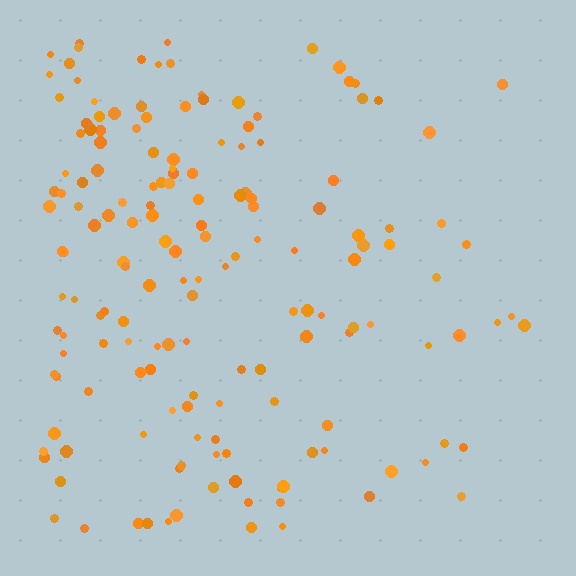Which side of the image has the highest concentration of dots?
The left.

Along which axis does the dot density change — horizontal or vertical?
Horizontal.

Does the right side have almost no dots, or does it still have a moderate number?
Still a moderate number, just noticeably fewer than the left.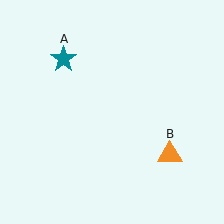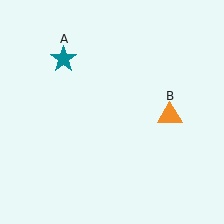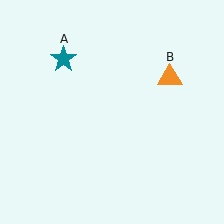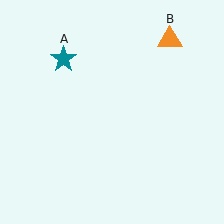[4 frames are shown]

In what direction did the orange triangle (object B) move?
The orange triangle (object B) moved up.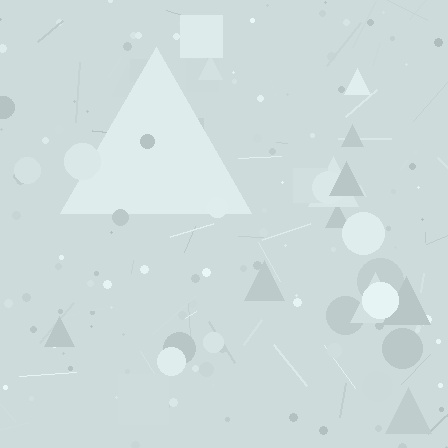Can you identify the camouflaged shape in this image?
The camouflaged shape is a triangle.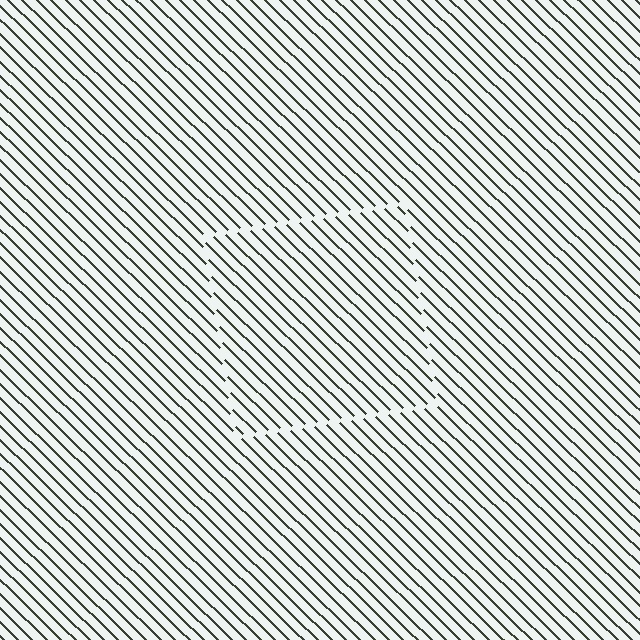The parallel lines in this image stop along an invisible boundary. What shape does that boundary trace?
An illusory square. The interior of the shape contains the same grating, shifted by half a period — the contour is defined by the phase discontinuity where line-ends from the inner and outer gratings abut.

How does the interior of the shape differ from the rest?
The interior of the shape contains the same grating, shifted by half a period — the contour is defined by the phase discontinuity where line-ends from the inner and outer gratings abut.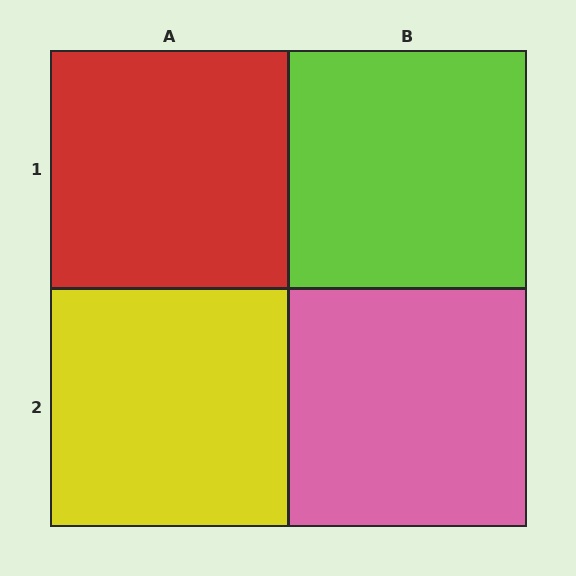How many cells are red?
1 cell is red.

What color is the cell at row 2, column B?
Pink.